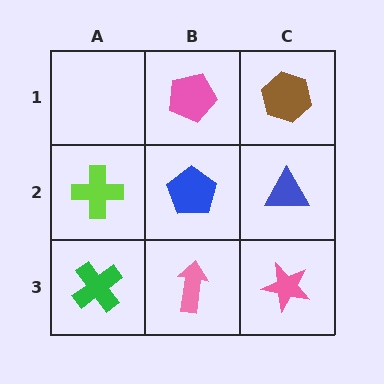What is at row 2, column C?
A blue triangle.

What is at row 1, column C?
A brown hexagon.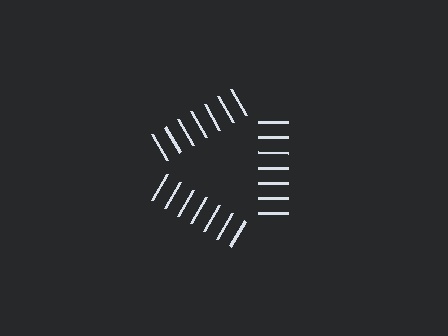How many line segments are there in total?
21 — 7 along each of the 3 edges.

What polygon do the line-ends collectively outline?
An illusory triangle — the line segments terminate on its edges but no continuous stroke is drawn.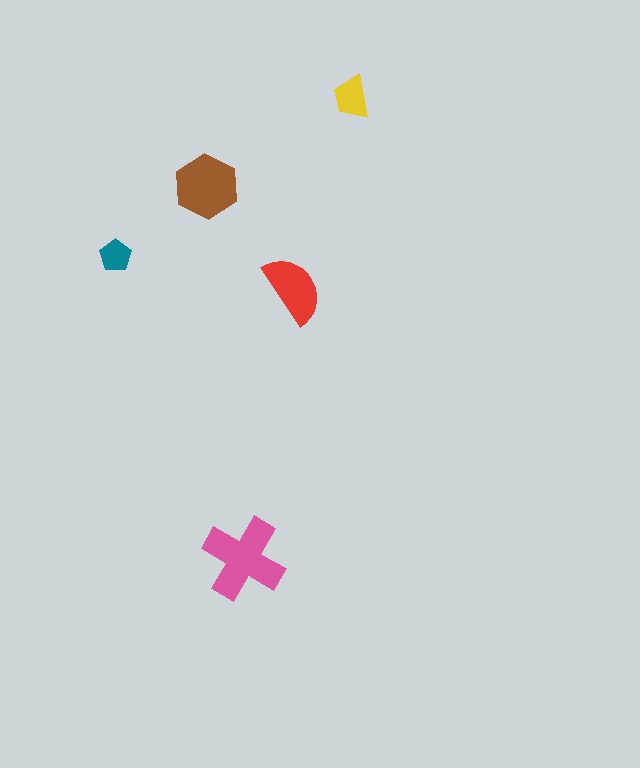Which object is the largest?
The pink cross.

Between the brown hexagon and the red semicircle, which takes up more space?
The brown hexagon.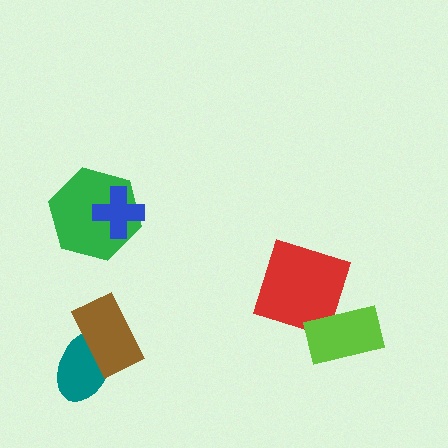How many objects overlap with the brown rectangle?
1 object overlaps with the brown rectangle.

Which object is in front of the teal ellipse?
The brown rectangle is in front of the teal ellipse.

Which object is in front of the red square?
The lime rectangle is in front of the red square.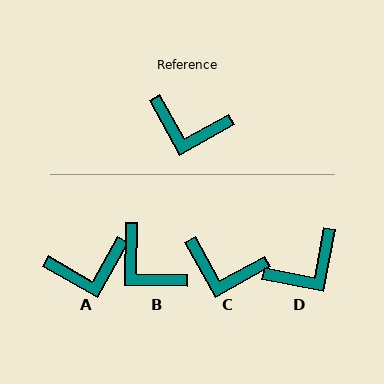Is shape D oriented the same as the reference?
No, it is off by about 50 degrees.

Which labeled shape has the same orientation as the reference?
C.